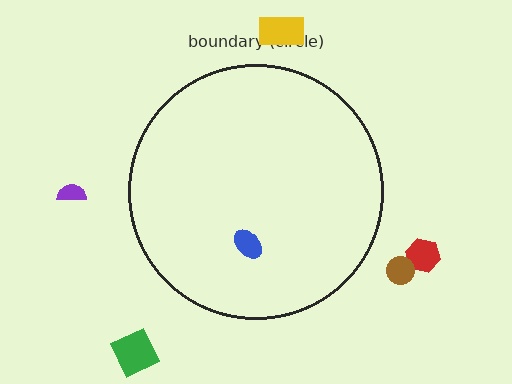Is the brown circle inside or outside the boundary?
Outside.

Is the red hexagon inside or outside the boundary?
Outside.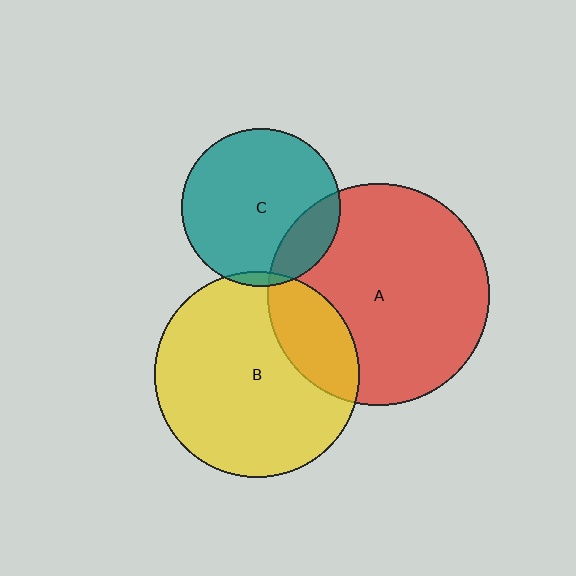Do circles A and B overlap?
Yes.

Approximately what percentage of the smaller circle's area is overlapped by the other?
Approximately 20%.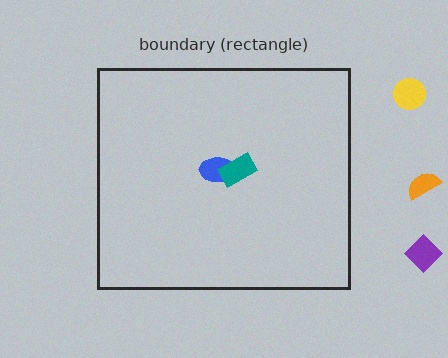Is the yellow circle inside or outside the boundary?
Outside.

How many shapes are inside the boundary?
2 inside, 3 outside.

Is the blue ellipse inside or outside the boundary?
Inside.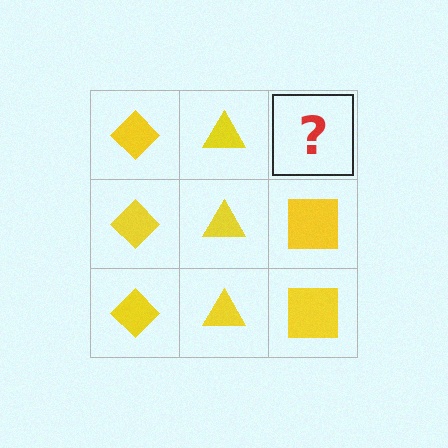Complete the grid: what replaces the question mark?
The question mark should be replaced with a yellow square.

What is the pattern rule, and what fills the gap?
The rule is that each column has a consistent shape. The gap should be filled with a yellow square.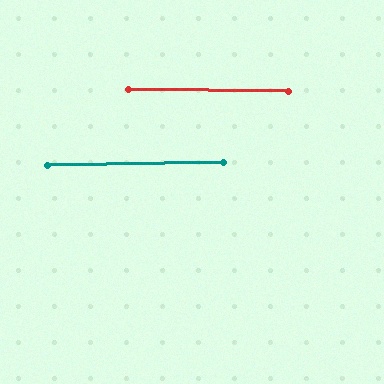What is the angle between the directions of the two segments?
Approximately 1 degree.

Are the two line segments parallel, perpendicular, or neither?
Parallel — their directions differ by only 1.4°.